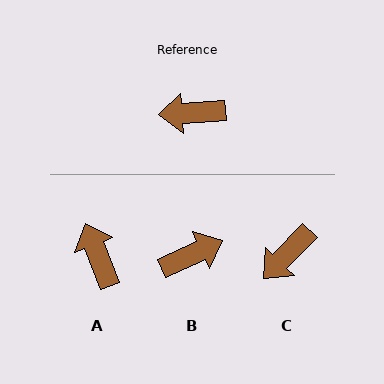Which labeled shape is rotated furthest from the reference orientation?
B, about 159 degrees away.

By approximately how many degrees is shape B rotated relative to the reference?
Approximately 159 degrees clockwise.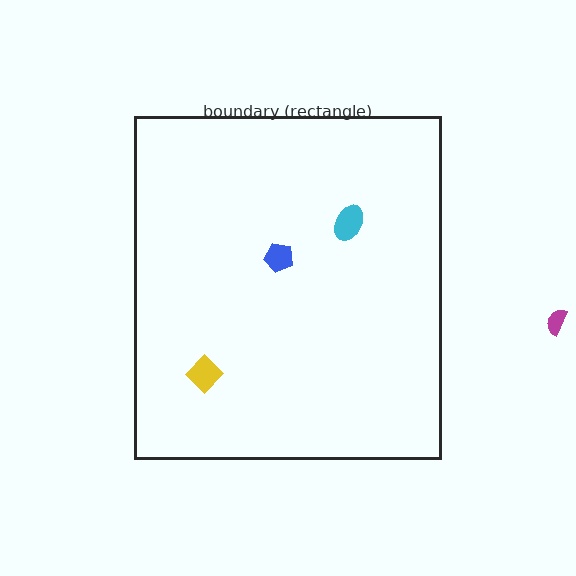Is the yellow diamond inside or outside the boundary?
Inside.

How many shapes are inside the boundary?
3 inside, 1 outside.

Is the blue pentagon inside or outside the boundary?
Inside.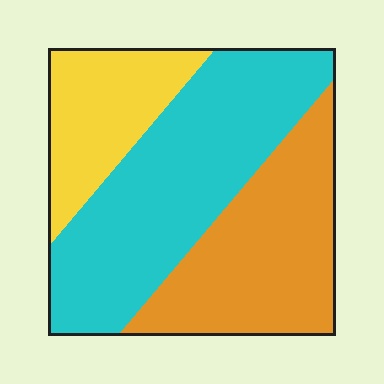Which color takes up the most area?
Cyan, at roughly 45%.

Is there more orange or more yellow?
Orange.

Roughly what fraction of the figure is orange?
Orange takes up between a quarter and a half of the figure.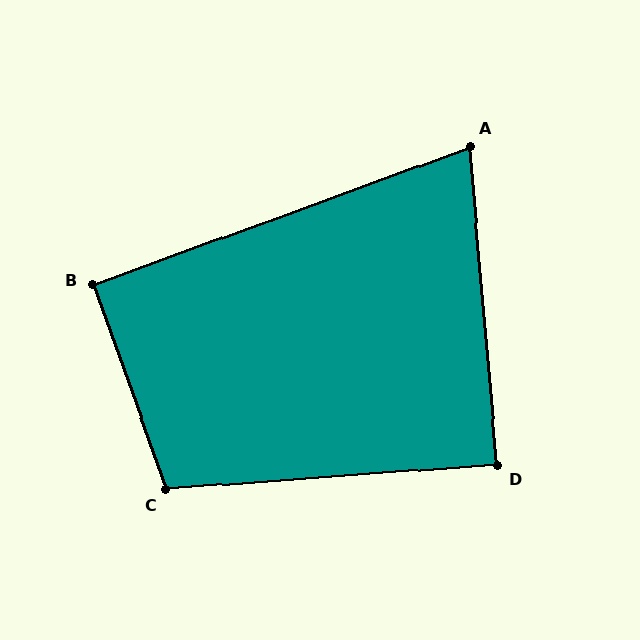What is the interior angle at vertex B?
Approximately 91 degrees (approximately right).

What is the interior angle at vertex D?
Approximately 89 degrees (approximately right).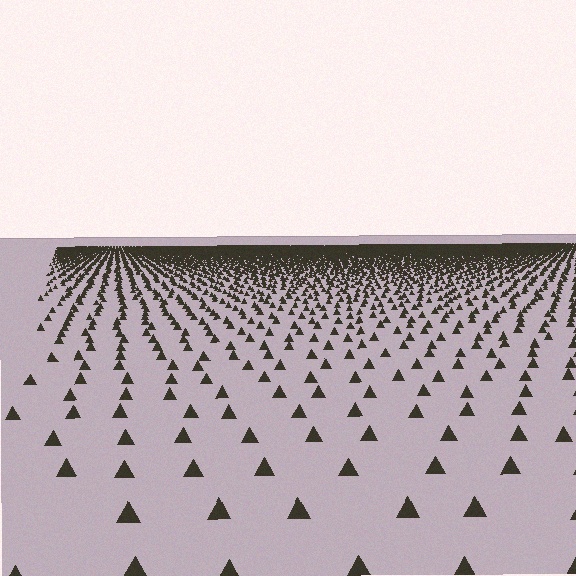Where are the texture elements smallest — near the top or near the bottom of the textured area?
Near the top.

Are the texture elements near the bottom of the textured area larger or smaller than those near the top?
Larger. Near the bottom, elements are closer to the viewer and appear at a bigger on-screen size.